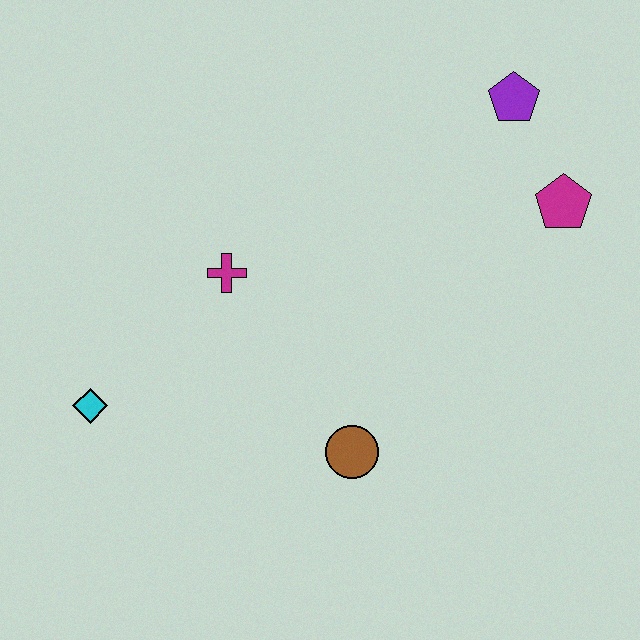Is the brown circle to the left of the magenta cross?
No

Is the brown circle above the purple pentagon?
No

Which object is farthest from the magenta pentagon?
The cyan diamond is farthest from the magenta pentagon.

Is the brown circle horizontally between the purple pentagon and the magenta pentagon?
No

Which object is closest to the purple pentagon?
The magenta pentagon is closest to the purple pentagon.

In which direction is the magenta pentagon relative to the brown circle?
The magenta pentagon is above the brown circle.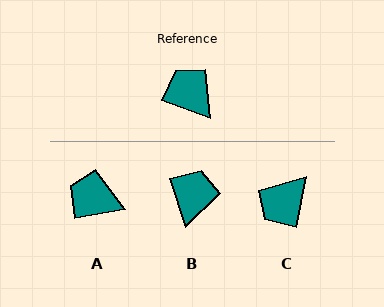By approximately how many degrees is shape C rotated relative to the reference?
Approximately 100 degrees counter-clockwise.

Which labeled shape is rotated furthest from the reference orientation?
C, about 100 degrees away.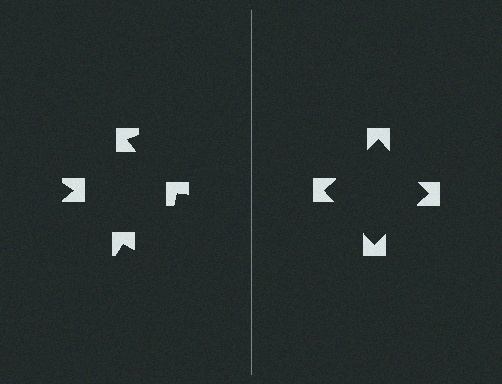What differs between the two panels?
The notched squares are positioned identically on both sides; only the wedge orientations differ. On the right they align to a square; on the left they are misaligned.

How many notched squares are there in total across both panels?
8 — 4 on each side.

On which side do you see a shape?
An illusory square appears on the right side. On the left side the wedge cuts are rotated, so no coherent shape forms.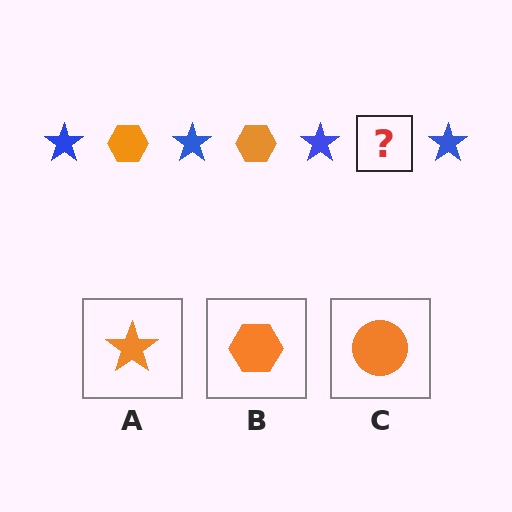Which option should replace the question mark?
Option B.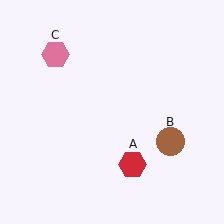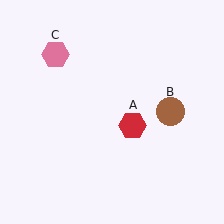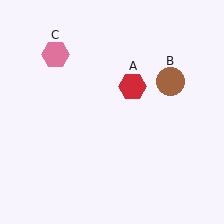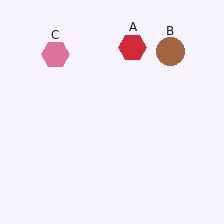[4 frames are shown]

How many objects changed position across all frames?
2 objects changed position: red hexagon (object A), brown circle (object B).